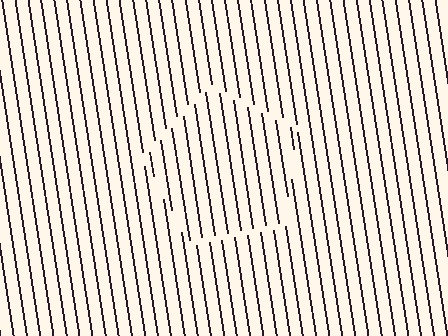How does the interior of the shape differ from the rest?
The interior of the shape contains the same grating, shifted by half a period — the contour is defined by the phase discontinuity where line-ends from the inner and outer gratings abut.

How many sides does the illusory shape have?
5 sides — the line-ends trace a pentagon.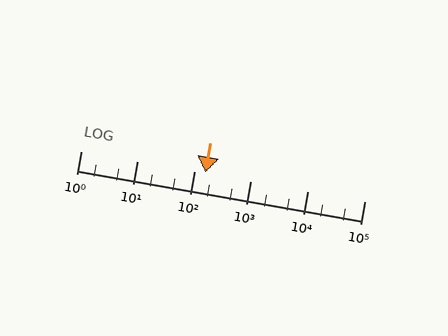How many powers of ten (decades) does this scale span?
The scale spans 5 decades, from 1 to 100000.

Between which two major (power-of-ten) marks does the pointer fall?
The pointer is between 100 and 1000.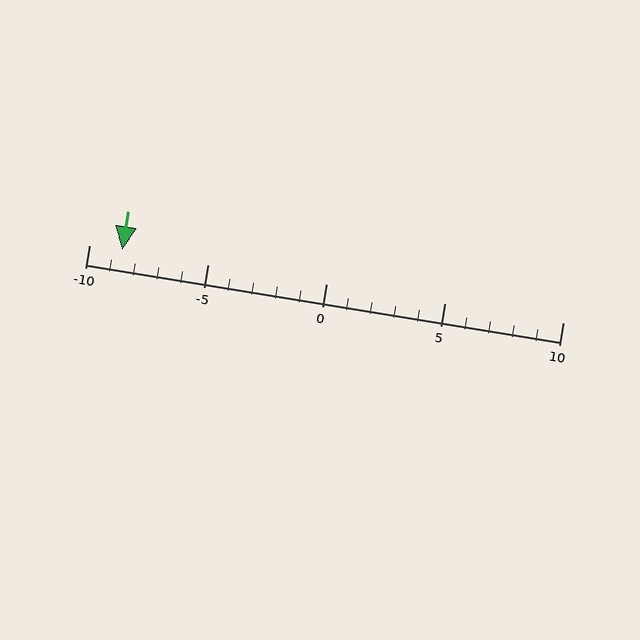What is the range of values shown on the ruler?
The ruler shows values from -10 to 10.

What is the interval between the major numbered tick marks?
The major tick marks are spaced 5 units apart.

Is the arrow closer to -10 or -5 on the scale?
The arrow is closer to -10.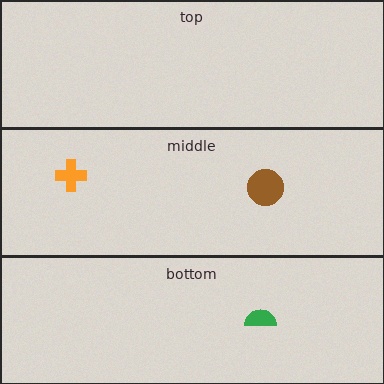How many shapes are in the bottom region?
1.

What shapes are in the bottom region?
The green semicircle.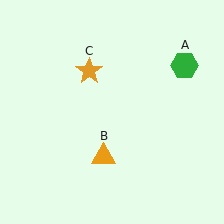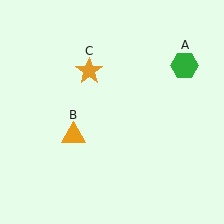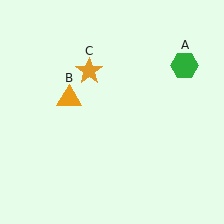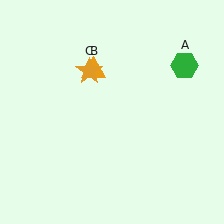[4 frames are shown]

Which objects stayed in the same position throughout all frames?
Green hexagon (object A) and orange star (object C) remained stationary.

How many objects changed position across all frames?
1 object changed position: orange triangle (object B).